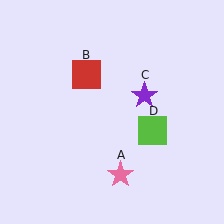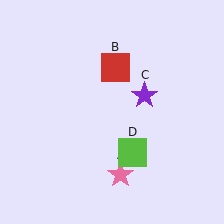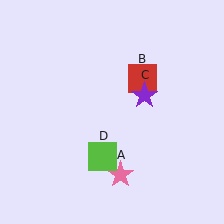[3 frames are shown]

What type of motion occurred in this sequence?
The red square (object B), lime square (object D) rotated clockwise around the center of the scene.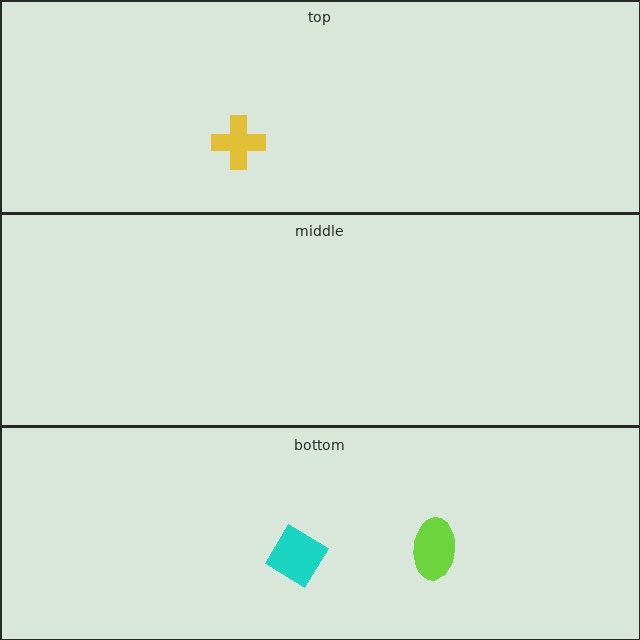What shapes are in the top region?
The yellow cross.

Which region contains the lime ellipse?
The bottom region.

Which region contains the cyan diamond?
The bottom region.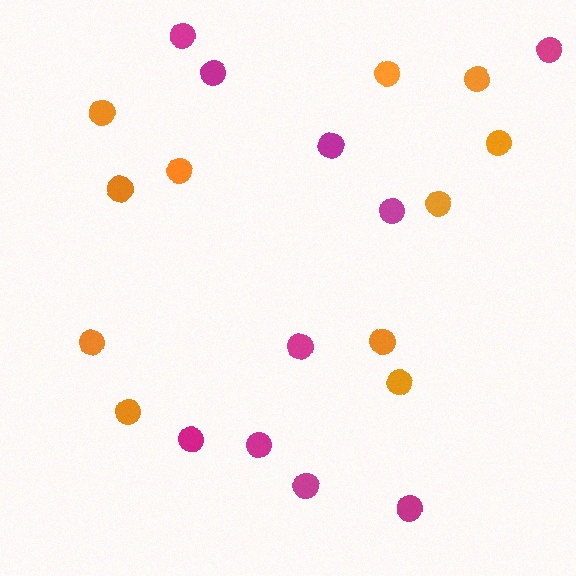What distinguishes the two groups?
There are 2 groups: one group of orange circles (11) and one group of magenta circles (10).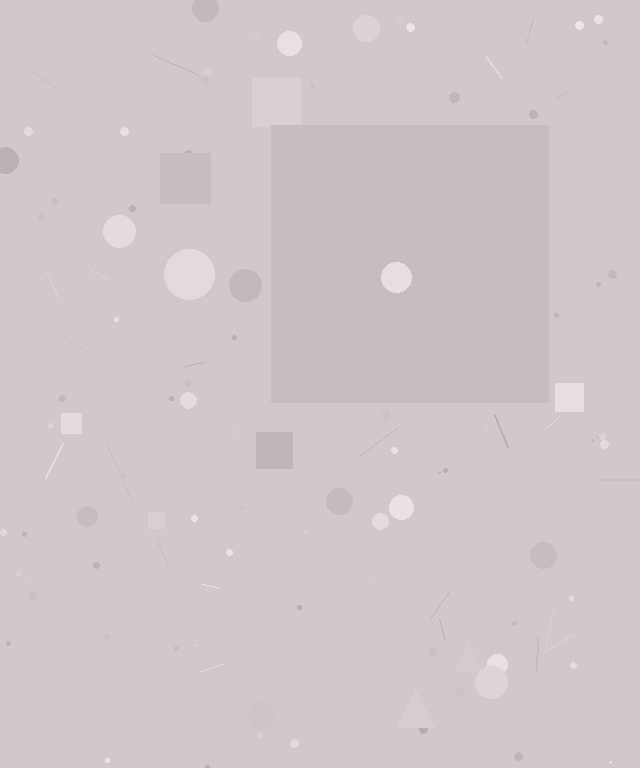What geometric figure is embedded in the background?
A square is embedded in the background.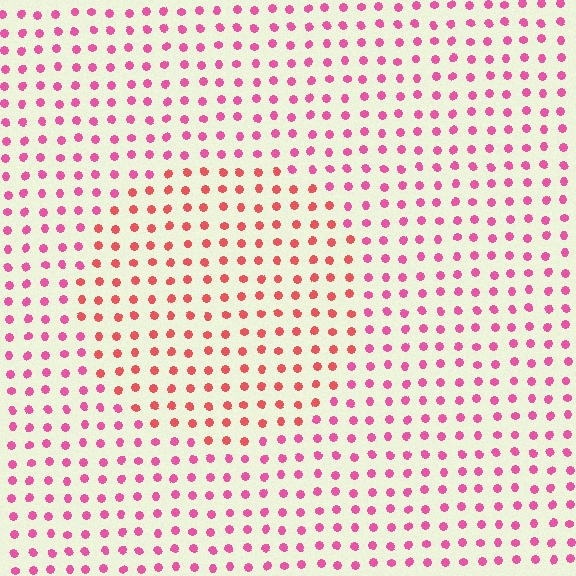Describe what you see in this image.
The image is filled with small pink elements in a uniform arrangement. A circle-shaped region is visible where the elements are tinted to a slightly different hue, forming a subtle color boundary.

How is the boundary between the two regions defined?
The boundary is defined purely by a slight shift in hue (about 30 degrees). Spacing, size, and orientation are identical on both sides.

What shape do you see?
I see a circle.